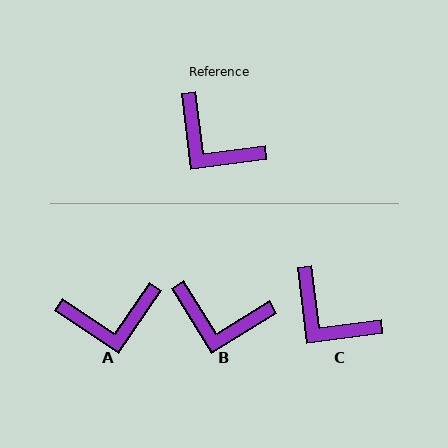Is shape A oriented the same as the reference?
No, it is off by about 49 degrees.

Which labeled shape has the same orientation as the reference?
C.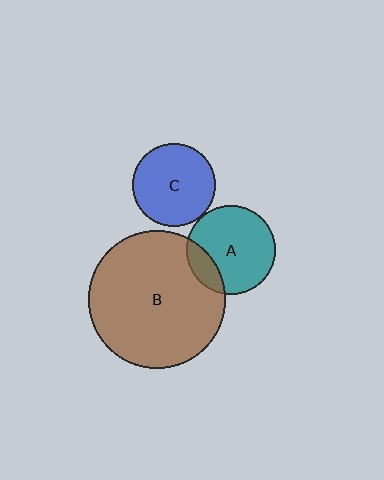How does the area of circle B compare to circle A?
Approximately 2.4 times.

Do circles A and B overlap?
Yes.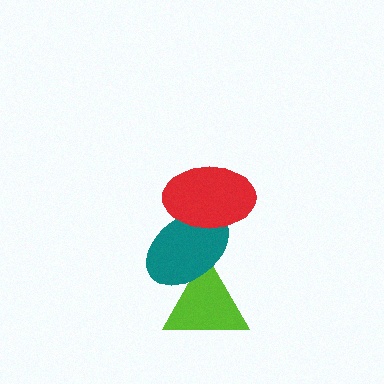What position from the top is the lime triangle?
The lime triangle is 3rd from the top.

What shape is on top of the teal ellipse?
The red ellipse is on top of the teal ellipse.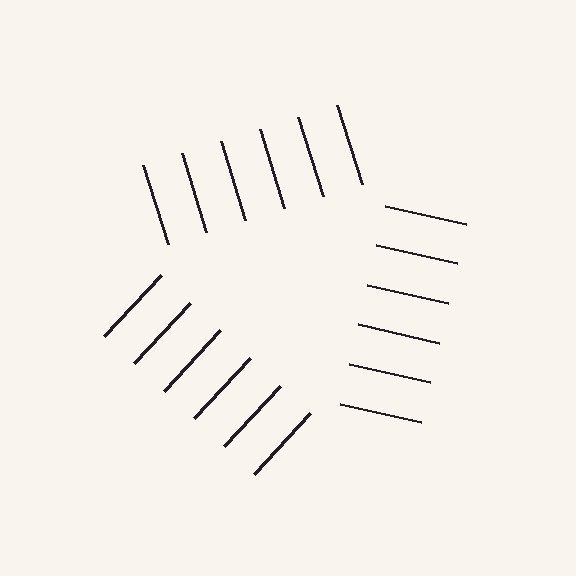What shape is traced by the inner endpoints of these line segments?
An illusory triangle — the line segments terminate on its edges but no continuous stroke is drawn.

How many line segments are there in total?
18 — 6 along each of the 3 edges.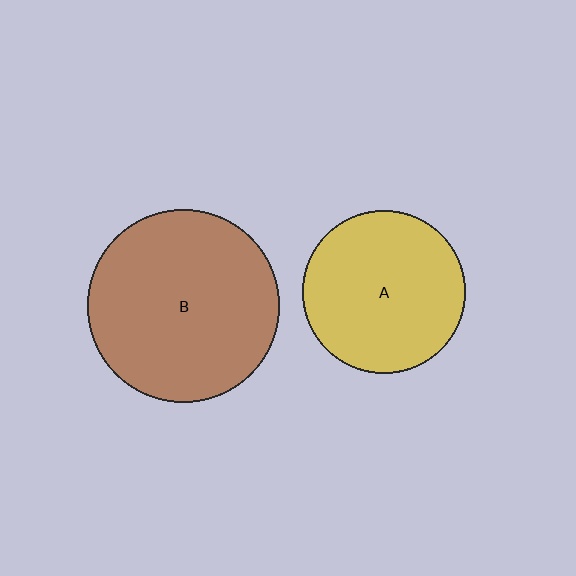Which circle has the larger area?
Circle B (brown).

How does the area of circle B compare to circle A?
Approximately 1.4 times.